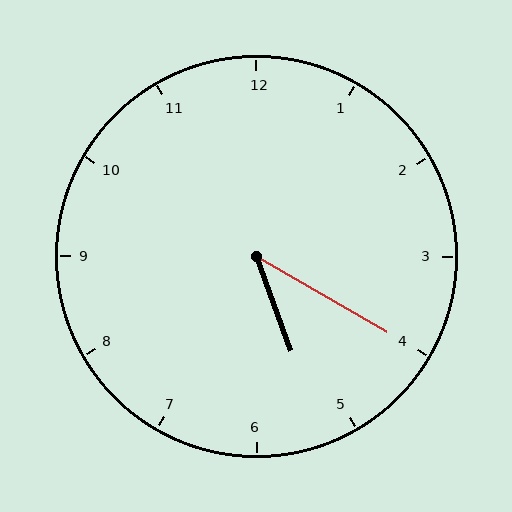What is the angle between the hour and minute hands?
Approximately 40 degrees.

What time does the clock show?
5:20.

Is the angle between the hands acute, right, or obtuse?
It is acute.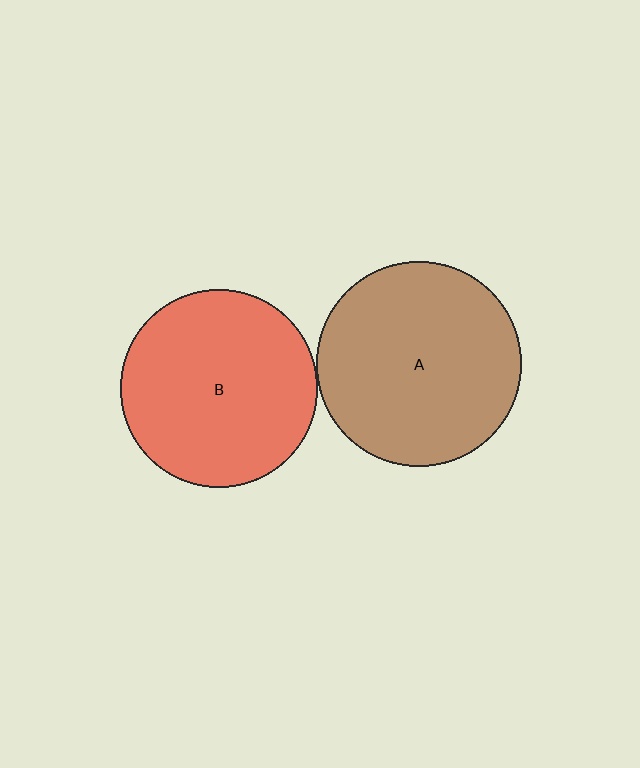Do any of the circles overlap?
No, none of the circles overlap.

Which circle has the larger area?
Circle A (brown).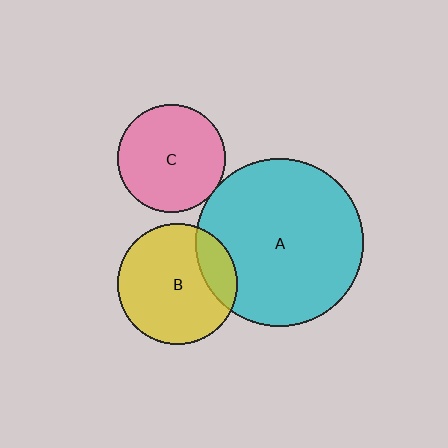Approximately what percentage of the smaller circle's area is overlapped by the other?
Approximately 20%.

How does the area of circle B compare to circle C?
Approximately 1.3 times.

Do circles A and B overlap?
Yes.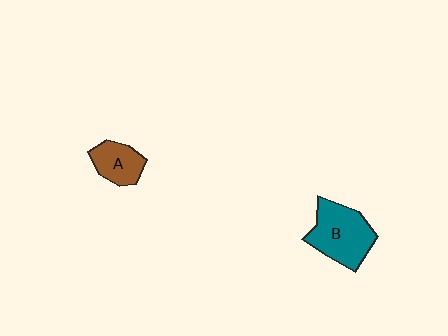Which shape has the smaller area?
Shape A (brown).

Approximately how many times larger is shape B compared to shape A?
Approximately 1.7 times.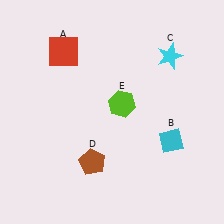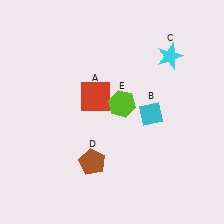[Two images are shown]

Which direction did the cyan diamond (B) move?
The cyan diamond (B) moved up.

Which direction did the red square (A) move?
The red square (A) moved down.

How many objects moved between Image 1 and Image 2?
2 objects moved between the two images.